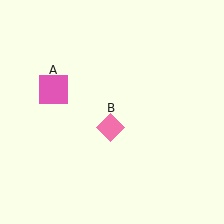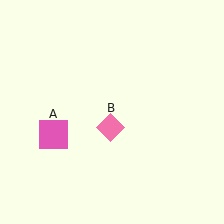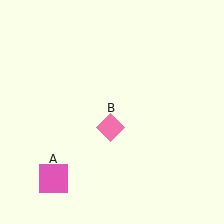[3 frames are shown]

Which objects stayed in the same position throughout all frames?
Pink diamond (object B) remained stationary.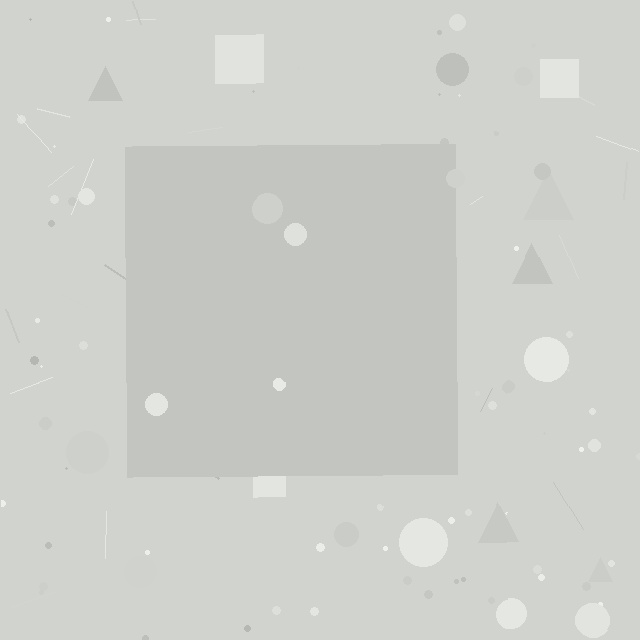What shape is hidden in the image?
A square is hidden in the image.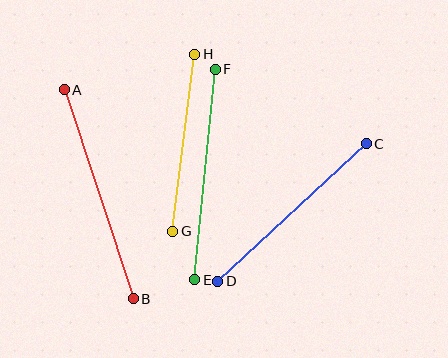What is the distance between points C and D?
The distance is approximately 202 pixels.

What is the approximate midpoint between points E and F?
The midpoint is at approximately (205, 175) pixels.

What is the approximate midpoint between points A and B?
The midpoint is at approximately (99, 194) pixels.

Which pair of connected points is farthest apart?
Points A and B are farthest apart.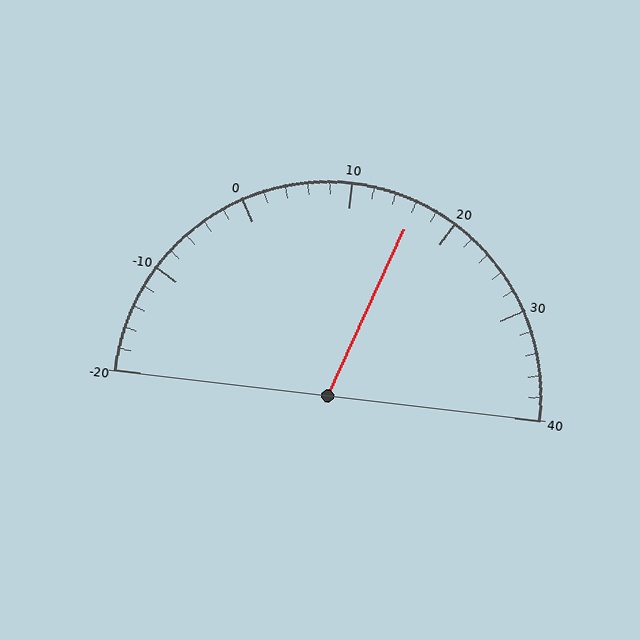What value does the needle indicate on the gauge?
The needle indicates approximately 16.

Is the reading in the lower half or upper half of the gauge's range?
The reading is in the upper half of the range (-20 to 40).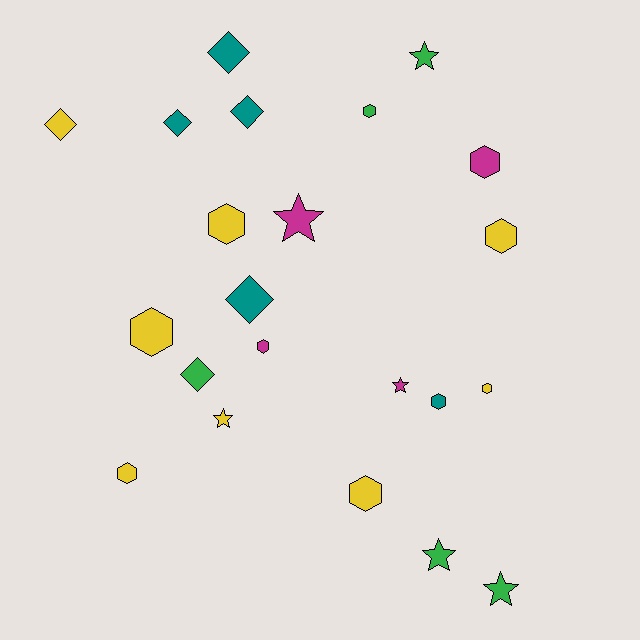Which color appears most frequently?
Yellow, with 8 objects.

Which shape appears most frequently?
Hexagon, with 10 objects.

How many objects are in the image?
There are 22 objects.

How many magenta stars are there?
There are 2 magenta stars.